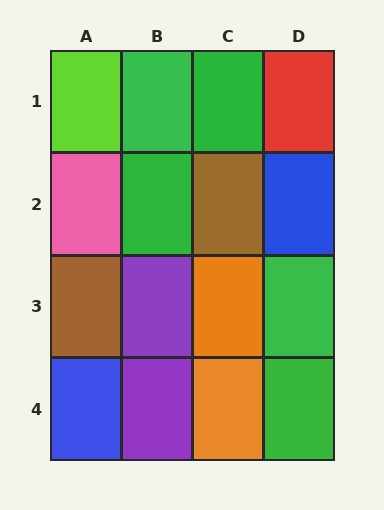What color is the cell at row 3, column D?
Green.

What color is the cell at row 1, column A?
Lime.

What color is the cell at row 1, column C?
Green.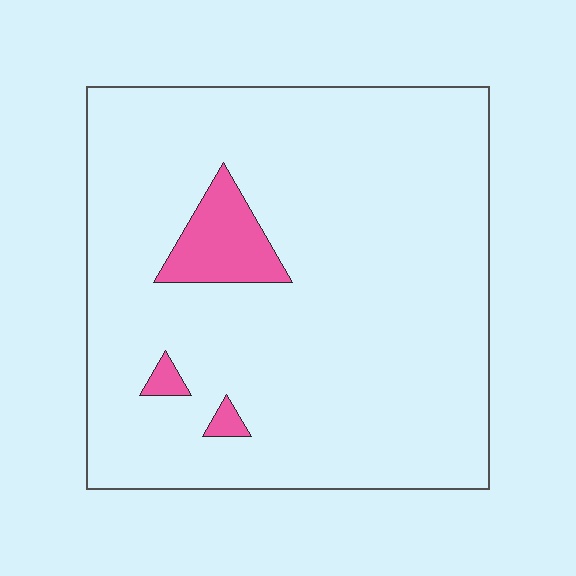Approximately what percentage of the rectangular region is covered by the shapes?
Approximately 5%.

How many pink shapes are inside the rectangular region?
3.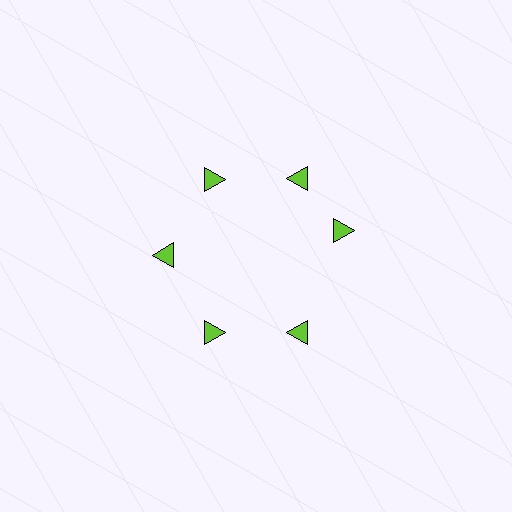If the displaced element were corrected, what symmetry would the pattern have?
It would have 6-fold rotational symmetry — the pattern would map onto itself every 60 degrees.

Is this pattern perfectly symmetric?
No. The 6 lime triangles are arranged in a ring, but one element near the 3 o'clock position is rotated out of alignment along the ring, breaking the 6-fold rotational symmetry.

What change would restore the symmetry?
The symmetry would be restored by rotating it back into even spacing with its neighbors so that all 6 triangles sit at equal angles and equal distance from the center.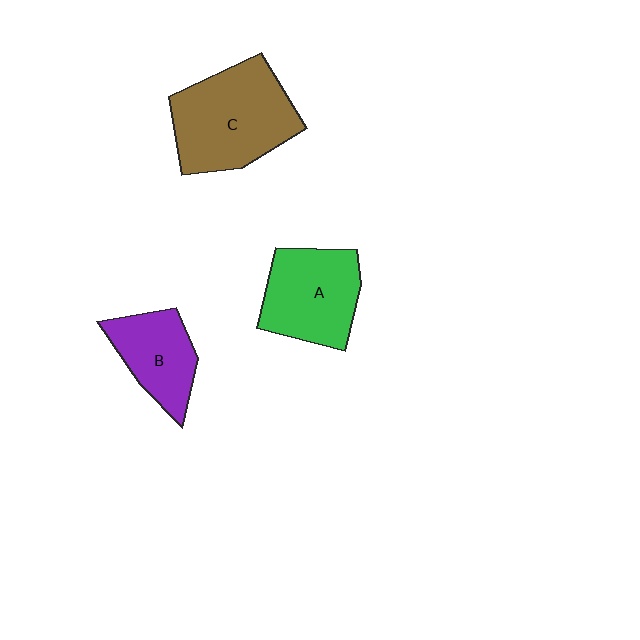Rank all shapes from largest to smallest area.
From largest to smallest: C (brown), A (green), B (purple).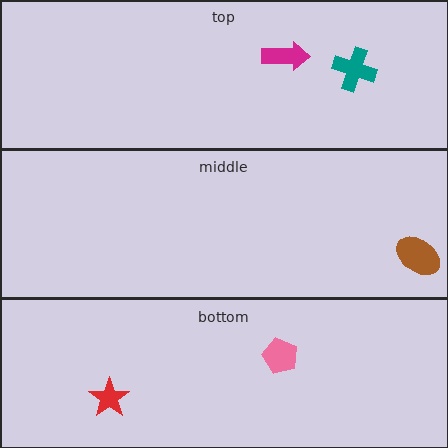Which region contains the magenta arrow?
The top region.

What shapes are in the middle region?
The brown ellipse.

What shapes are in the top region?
The teal cross, the magenta arrow.